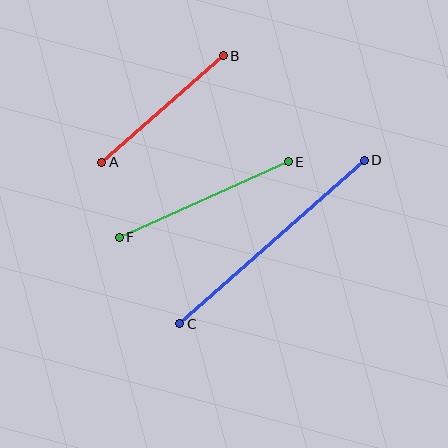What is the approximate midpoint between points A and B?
The midpoint is at approximately (163, 109) pixels.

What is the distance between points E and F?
The distance is approximately 185 pixels.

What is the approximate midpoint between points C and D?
The midpoint is at approximately (272, 242) pixels.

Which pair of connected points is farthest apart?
Points C and D are farthest apart.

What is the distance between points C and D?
The distance is approximately 247 pixels.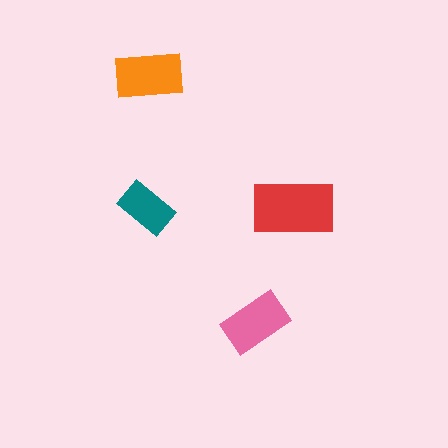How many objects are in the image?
There are 4 objects in the image.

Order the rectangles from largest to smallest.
the red one, the orange one, the pink one, the teal one.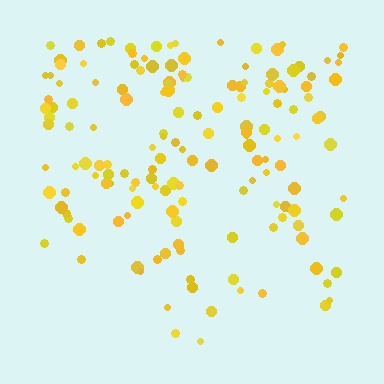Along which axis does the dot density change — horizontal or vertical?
Vertical.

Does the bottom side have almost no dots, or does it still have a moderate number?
Still a moderate number, just noticeably fewer than the top.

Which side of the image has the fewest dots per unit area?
The bottom.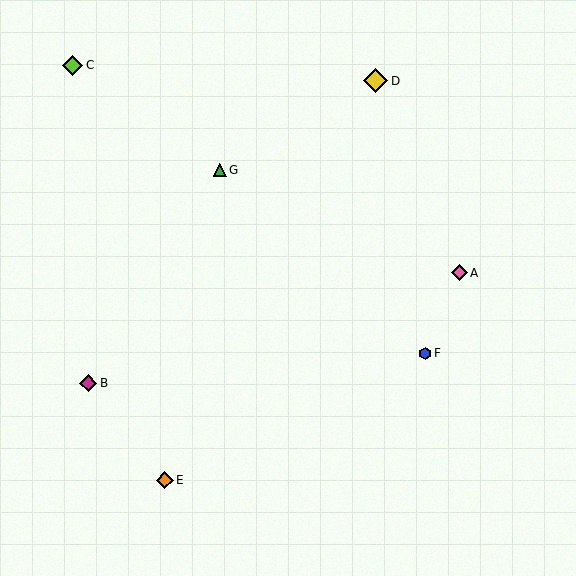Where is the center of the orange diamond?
The center of the orange diamond is at (165, 480).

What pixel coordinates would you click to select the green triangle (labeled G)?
Click at (220, 170) to select the green triangle G.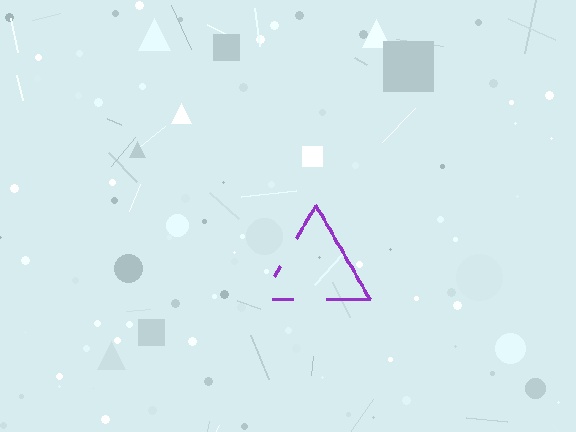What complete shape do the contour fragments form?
The contour fragments form a triangle.